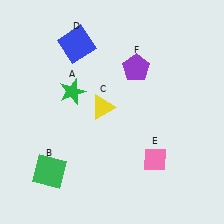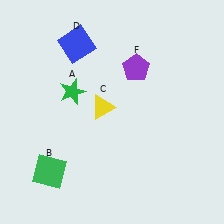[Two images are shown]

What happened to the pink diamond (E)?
The pink diamond (E) was removed in Image 2. It was in the bottom-right area of Image 1.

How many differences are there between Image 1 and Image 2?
There is 1 difference between the two images.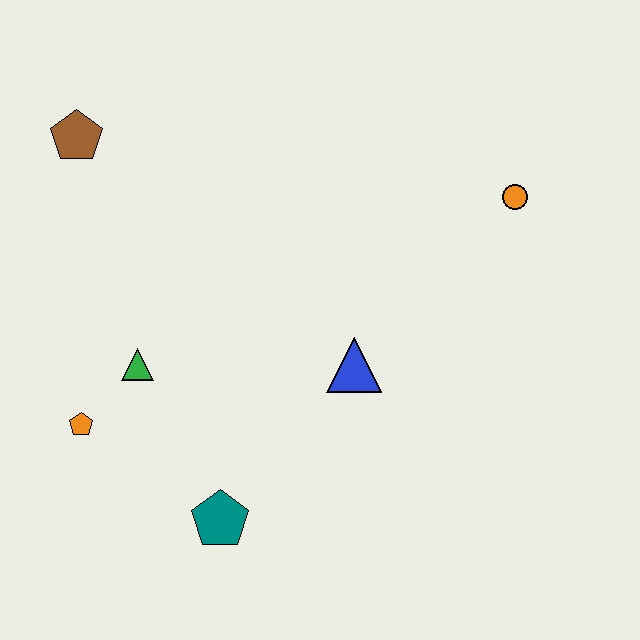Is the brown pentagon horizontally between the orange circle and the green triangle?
No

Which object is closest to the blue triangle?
The teal pentagon is closest to the blue triangle.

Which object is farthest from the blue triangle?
The brown pentagon is farthest from the blue triangle.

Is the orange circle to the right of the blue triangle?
Yes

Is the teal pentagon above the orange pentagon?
No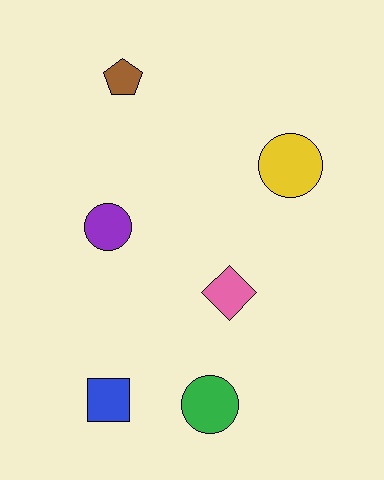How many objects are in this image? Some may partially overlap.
There are 6 objects.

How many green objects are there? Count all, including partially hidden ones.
There is 1 green object.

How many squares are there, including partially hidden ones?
There is 1 square.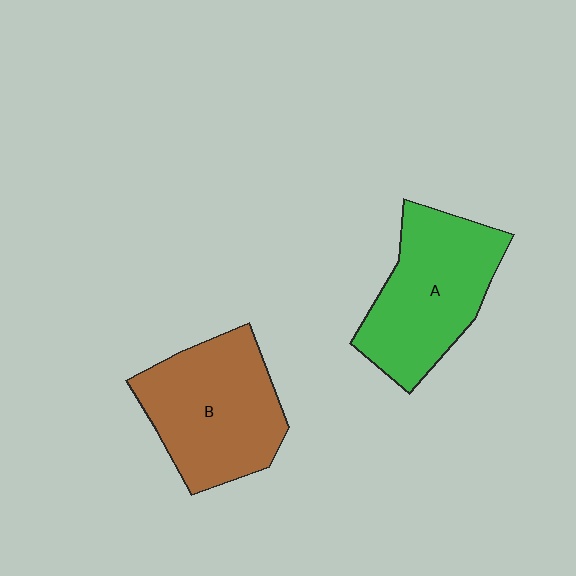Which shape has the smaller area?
Shape A (green).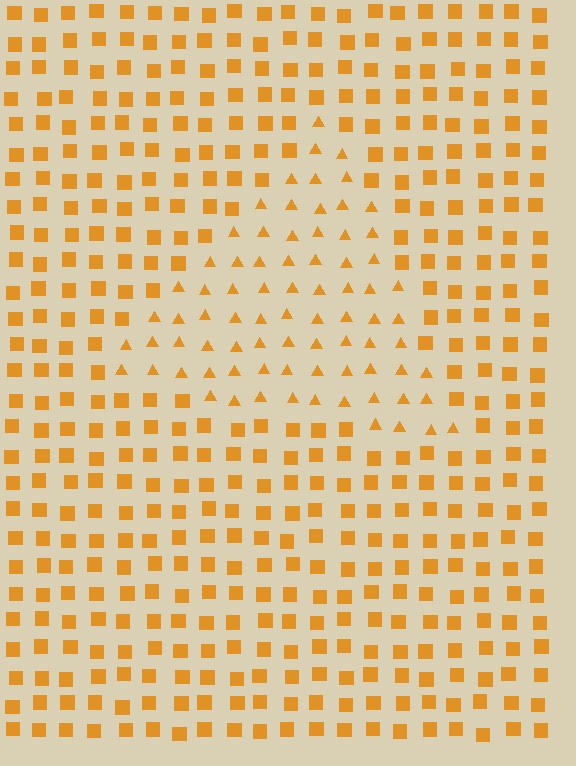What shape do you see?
I see a triangle.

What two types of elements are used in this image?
The image uses triangles inside the triangle region and squares outside it.